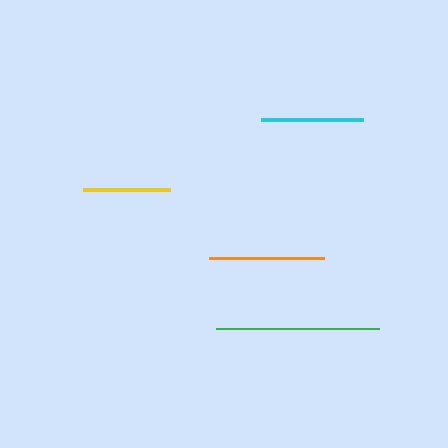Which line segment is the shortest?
The yellow line is the shortest at approximately 87 pixels.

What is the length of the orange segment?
The orange segment is approximately 115 pixels long.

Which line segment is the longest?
The green line is the longest at approximately 163 pixels.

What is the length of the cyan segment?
The cyan segment is approximately 102 pixels long.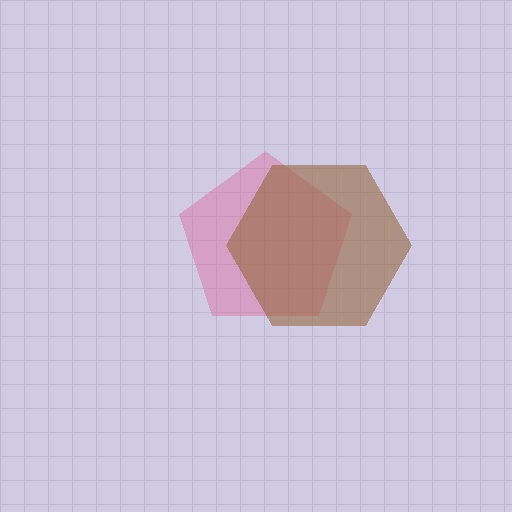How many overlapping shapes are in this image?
There are 2 overlapping shapes in the image.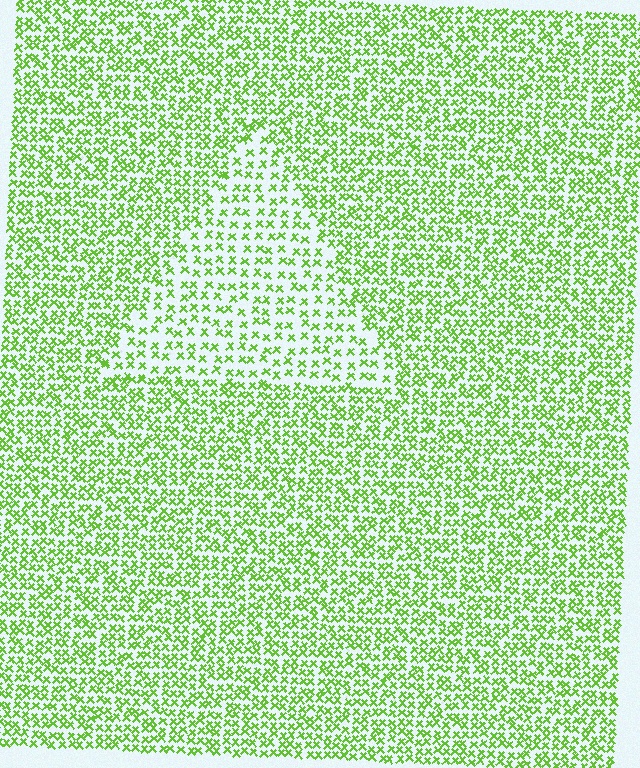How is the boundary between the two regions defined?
The boundary is defined by a change in element density (approximately 1.8x ratio). All elements are the same color, size, and shape.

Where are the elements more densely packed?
The elements are more densely packed outside the triangle boundary.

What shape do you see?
I see a triangle.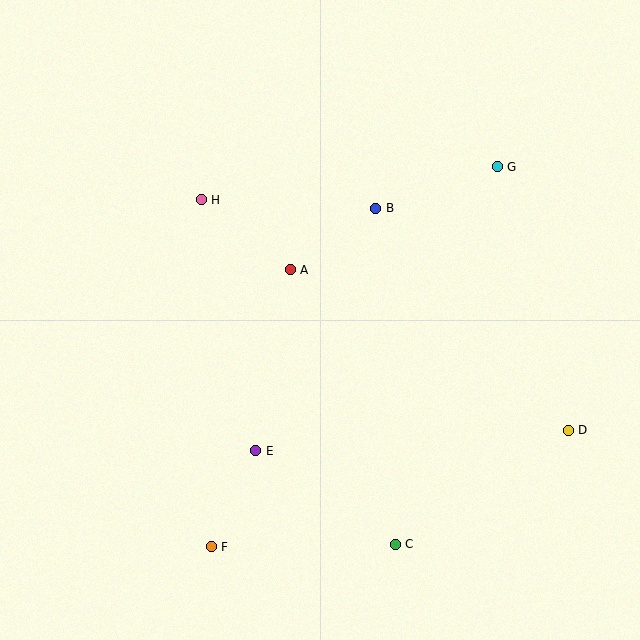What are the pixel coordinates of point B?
Point B is at (376, 208).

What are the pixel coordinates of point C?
Point C is at (395, 544).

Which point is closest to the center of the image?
Point A at (290, 270) is closest to the center.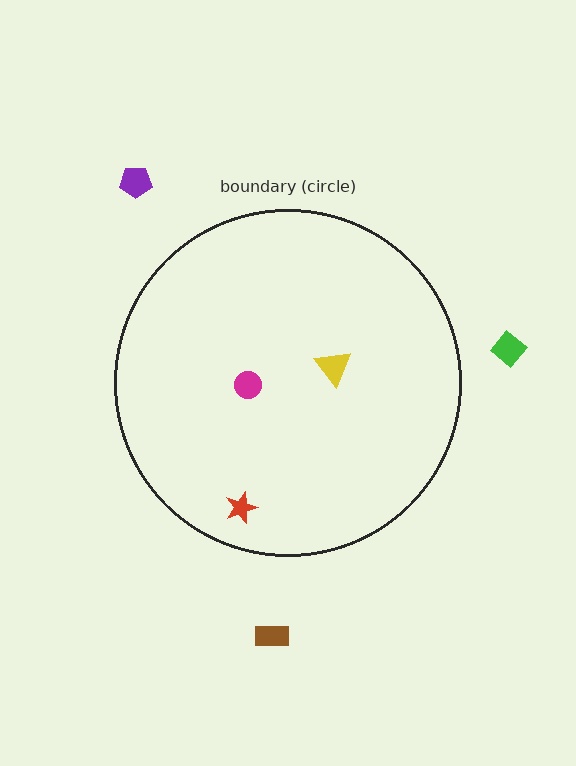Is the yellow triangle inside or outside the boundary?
Inside.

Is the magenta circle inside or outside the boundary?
Inside.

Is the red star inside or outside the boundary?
Inside.